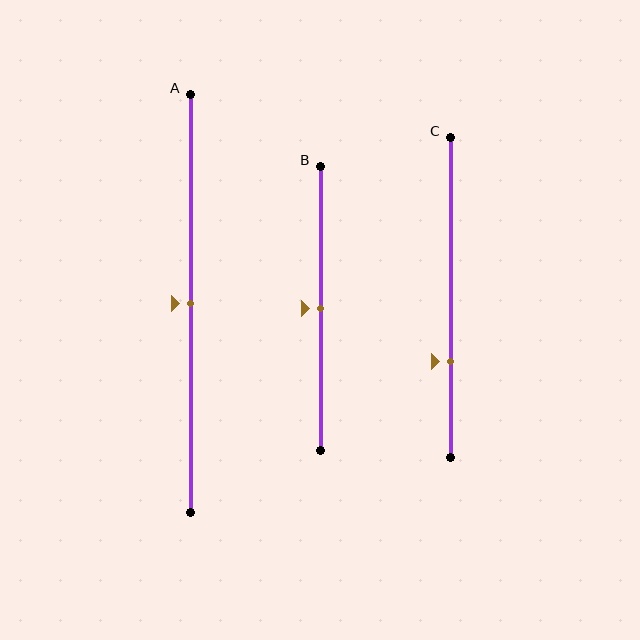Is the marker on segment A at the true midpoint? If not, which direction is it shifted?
Yes, the marker on segment A is at the true midpoint.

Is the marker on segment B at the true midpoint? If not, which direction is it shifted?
Yes, the marker on segment B is at the true midpoint.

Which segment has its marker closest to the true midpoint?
Segment A has its marker closest to the true midpoint.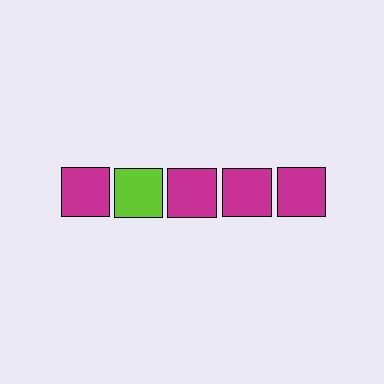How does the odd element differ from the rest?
It has a different color: lime instead of magenta.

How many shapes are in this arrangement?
There are 5 shapes arranged in a grid pattern.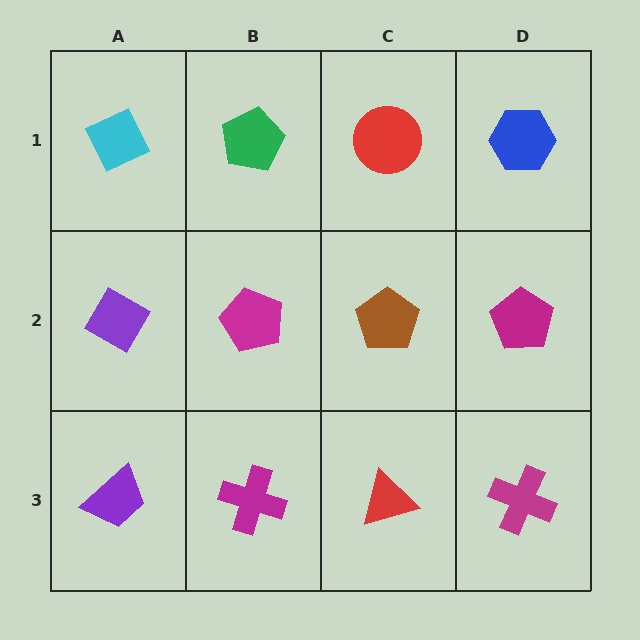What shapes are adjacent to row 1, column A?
A purple diamond (row 2, column A), a green pentagon (row 1, column B).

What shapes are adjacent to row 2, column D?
A blue hexagon (row 1, column D), a magenta cross (row 3, column D), a brown pentagon (row 2, column C).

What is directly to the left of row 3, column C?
A magenta cross.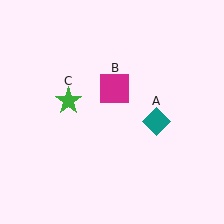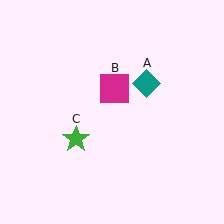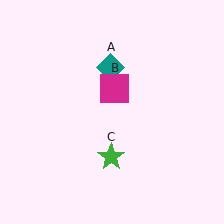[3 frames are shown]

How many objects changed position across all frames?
2 objects changed position: teal diamond (object A), green star (object C).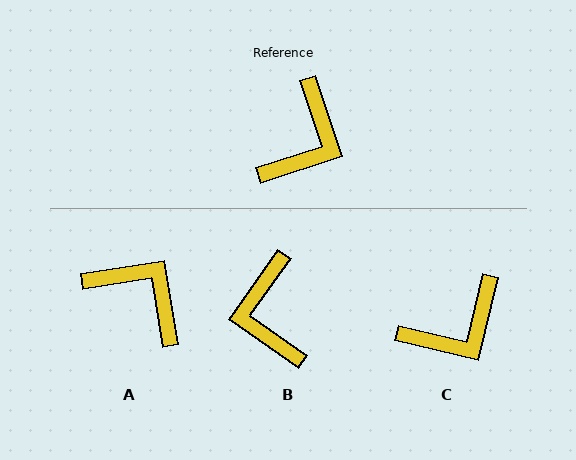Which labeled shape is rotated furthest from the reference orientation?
B, about 144 degrees away.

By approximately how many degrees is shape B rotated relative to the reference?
Approximately 144 degrees clockwise.